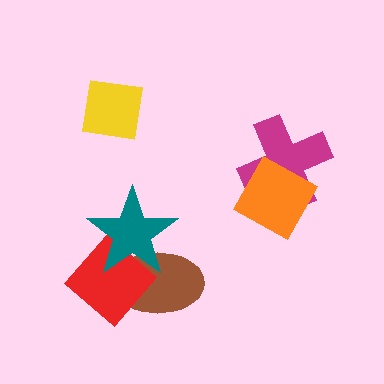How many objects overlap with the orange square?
1 object overlaps with the orange square.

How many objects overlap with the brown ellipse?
2 objects overlap with the brown ellipse.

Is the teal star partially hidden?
No, no other shape covers it.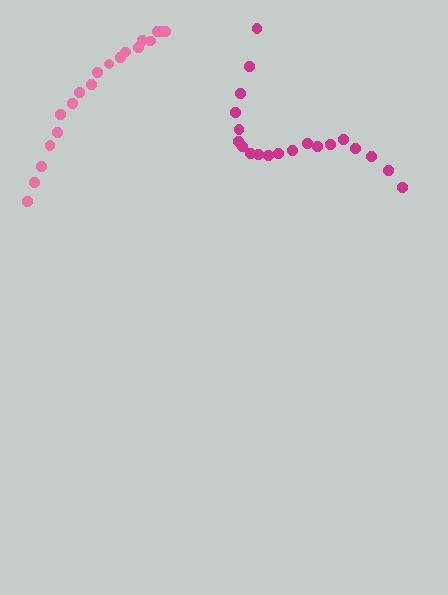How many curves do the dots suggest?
There are 2 distinct paths.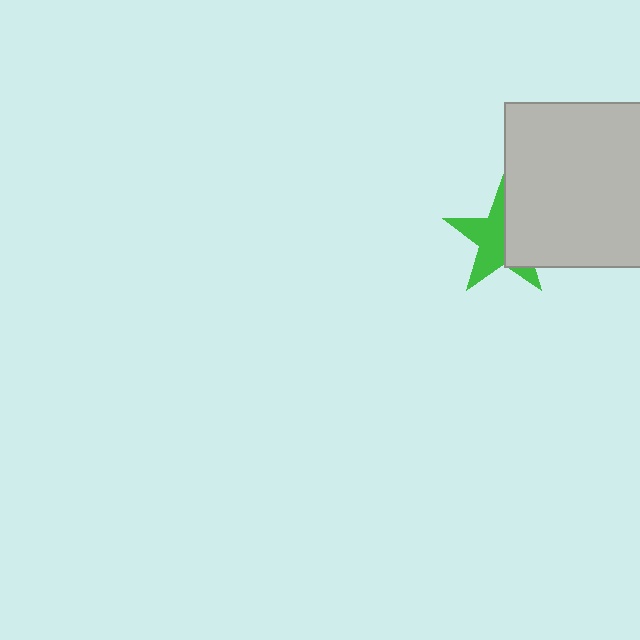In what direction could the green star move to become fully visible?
The green star could move left. That would shift it out from behind the light gray square entirely.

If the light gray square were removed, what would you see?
You would see the complete green star.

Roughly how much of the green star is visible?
About half of it is visible (roughly 56%).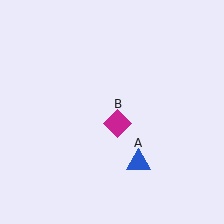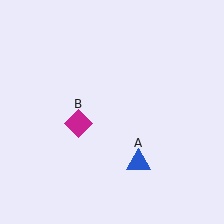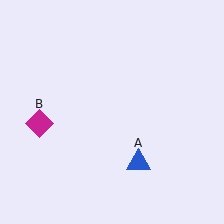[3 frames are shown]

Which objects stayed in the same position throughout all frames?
Blue triangle (object A) remained stationary.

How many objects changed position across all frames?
1 object changed position: magenta diamond (object B).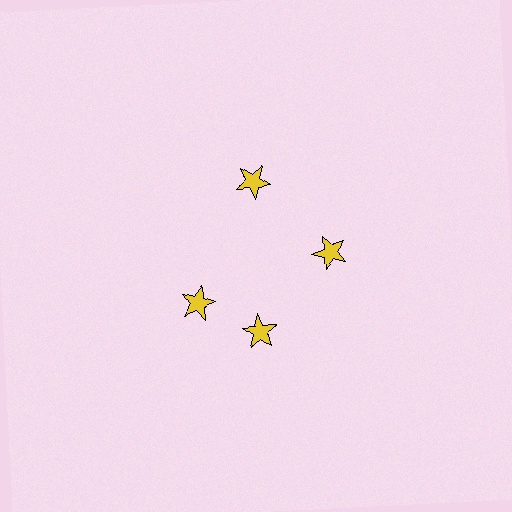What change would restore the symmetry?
The symmetry would be restored by rotating it back into even spacing with its neighbors so that all 4 stars sit at equal angles and equal distance from the center.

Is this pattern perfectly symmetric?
No. The 4 yellow stars are arranged in a ring, but one element near the 9 o'clock position is rotated out of alignment along the ring, breaking the 4-fold rotational symmetry.